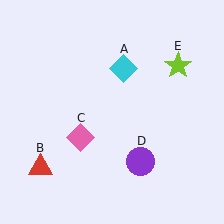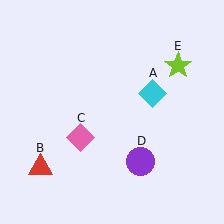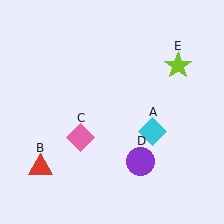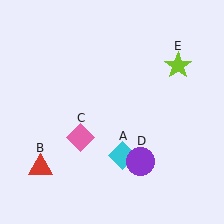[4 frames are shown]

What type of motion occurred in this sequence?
The cyan diamond (object A) rotated clockwise around the center of the scene.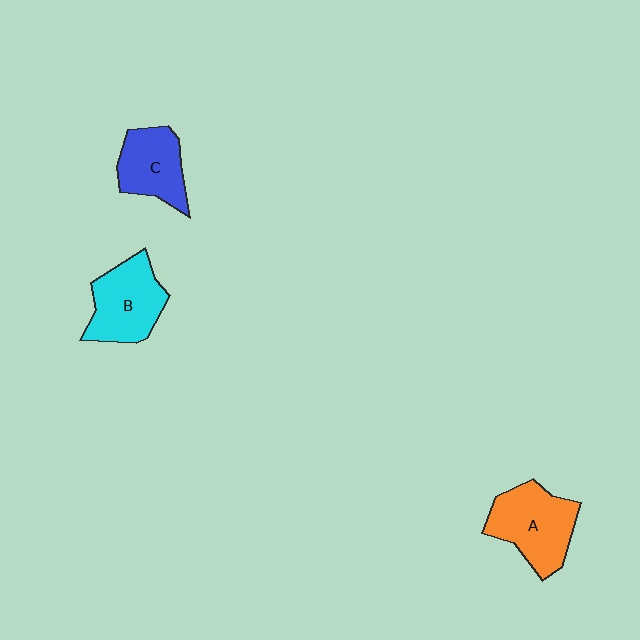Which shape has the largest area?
Shape A (orange).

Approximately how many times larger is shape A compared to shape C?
Approximately 1.3 times.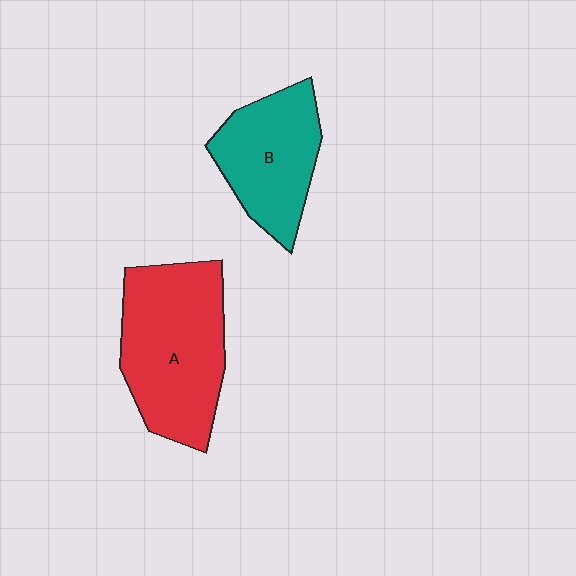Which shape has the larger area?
Shape A (red).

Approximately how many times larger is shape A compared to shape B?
Approximately 1.4 times.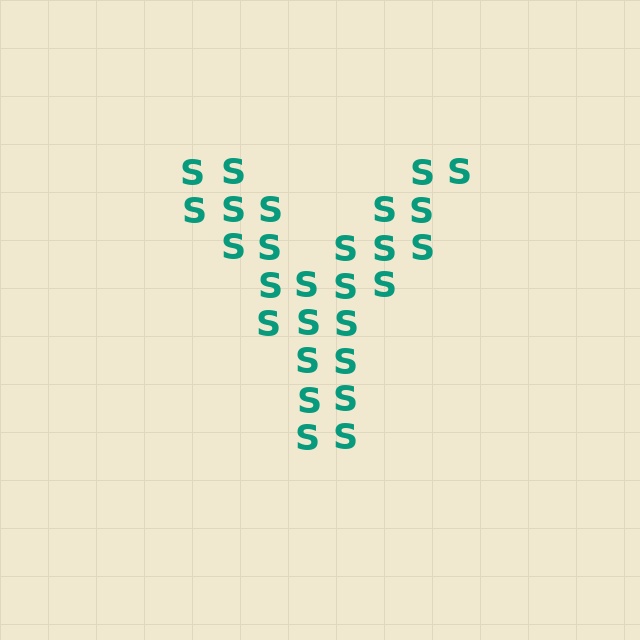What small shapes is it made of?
It is made of small letter S's.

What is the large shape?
The large shape is the letter Y.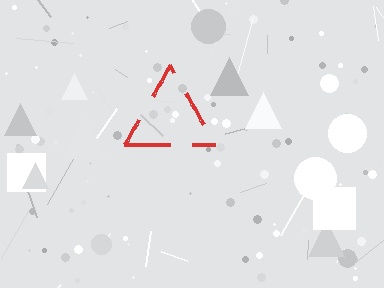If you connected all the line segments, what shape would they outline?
They would outline a triangle.